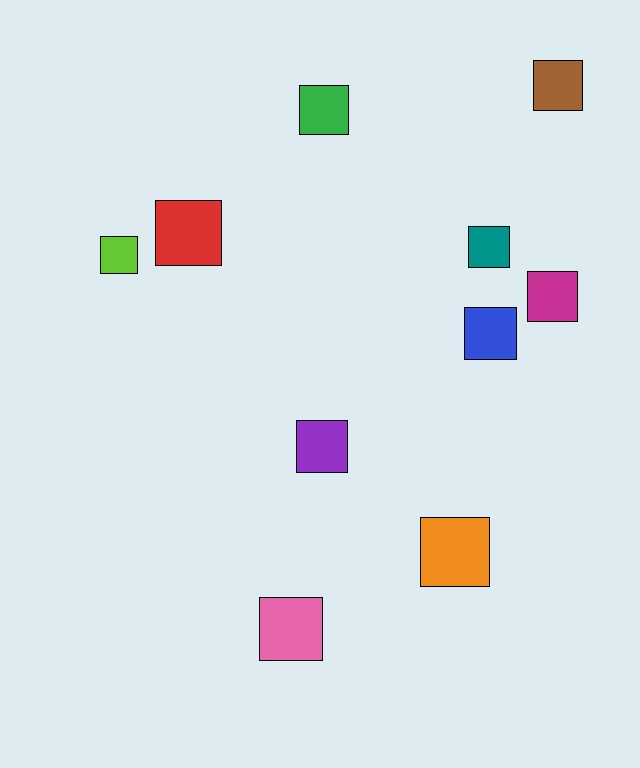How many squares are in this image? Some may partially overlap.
There are 10 squares.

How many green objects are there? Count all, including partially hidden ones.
There is 1 green object.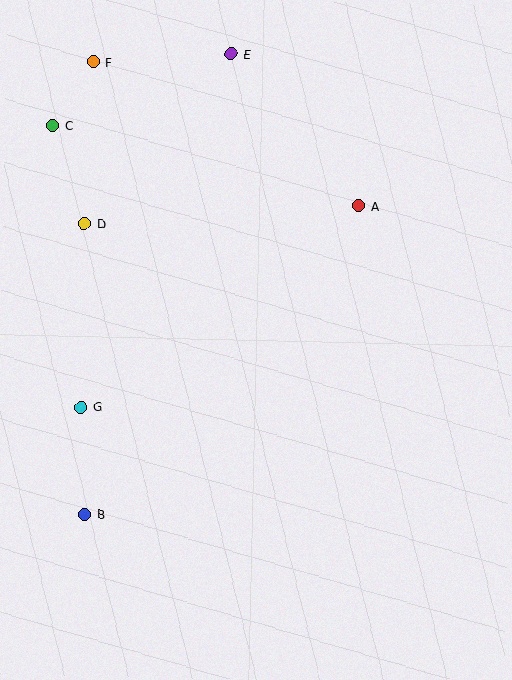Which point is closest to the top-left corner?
Point F is closest to the top-left corner.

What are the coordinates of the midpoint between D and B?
The midpoint between D and B is at (85, 369).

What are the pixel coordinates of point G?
Point G is at (81, 407).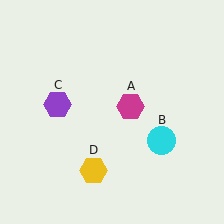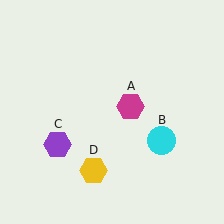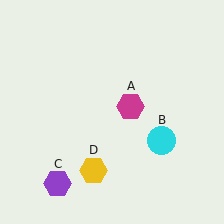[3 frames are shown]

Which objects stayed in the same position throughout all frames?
Magenta hexagon (object A) and cyan circle (object B) and yellow hexagon (object D) remained stationary.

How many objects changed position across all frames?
1 object changed position: purple hexagon (object C).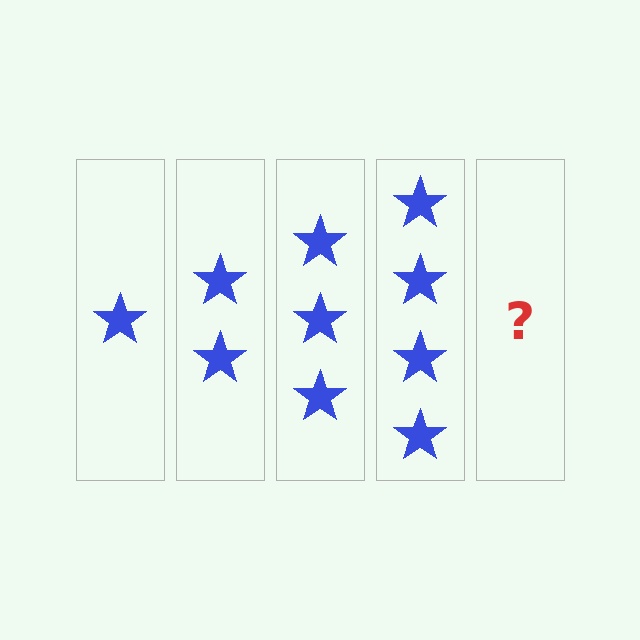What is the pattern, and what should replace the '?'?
The pattern is that each step adds one more star. The '?' should be 5 stars.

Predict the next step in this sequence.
The next step is 5 stars.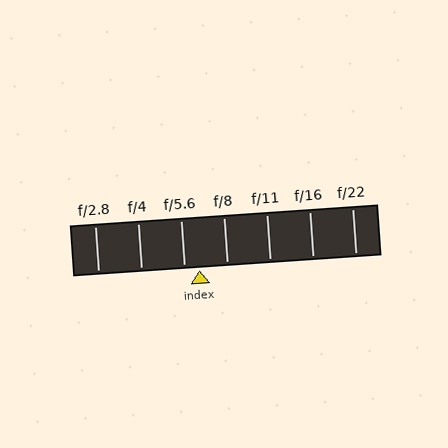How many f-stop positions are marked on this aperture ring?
There are 7 f-stop positions marked.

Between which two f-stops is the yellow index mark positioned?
The index mark is between f/5.6 and f/8.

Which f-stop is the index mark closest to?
The index mark is closest to f/5.6.